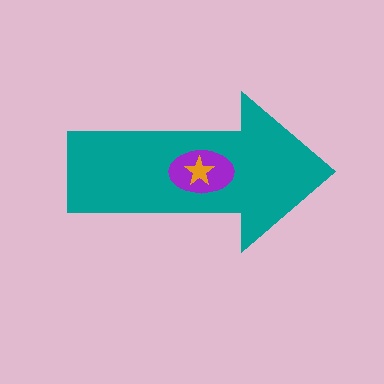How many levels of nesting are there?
3.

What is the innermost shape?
The orange star.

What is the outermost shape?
The teal arrow.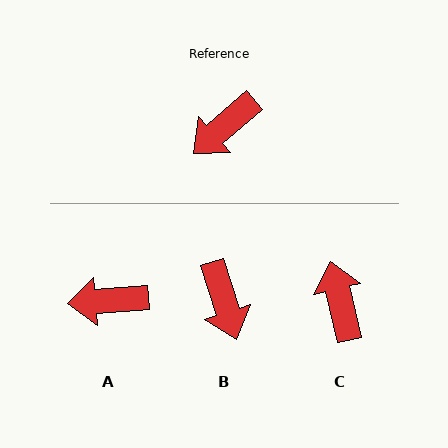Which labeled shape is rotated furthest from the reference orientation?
C, about 117 degrees away.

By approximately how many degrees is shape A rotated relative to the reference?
Approximately 36 degrees clockwise.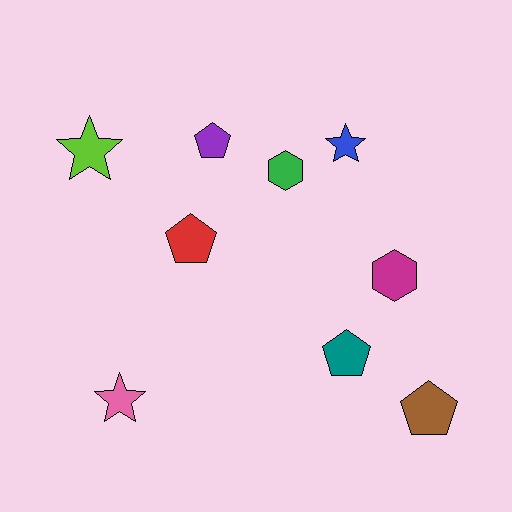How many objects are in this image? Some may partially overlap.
There are 9 objects.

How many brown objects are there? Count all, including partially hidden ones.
There is 1 brown object.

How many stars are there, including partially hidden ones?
There are 3 stars.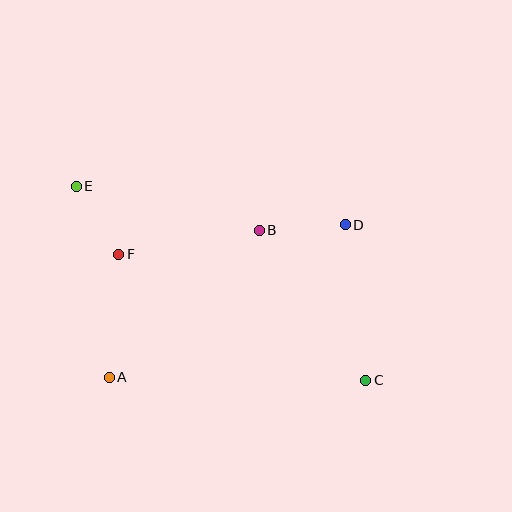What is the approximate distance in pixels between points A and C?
The distance between A and C is approximately 257 pixels.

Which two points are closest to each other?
Points E and F are closest to each other.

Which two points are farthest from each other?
Points C and E are farthest from each other.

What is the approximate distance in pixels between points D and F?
The distance between D and F is approximately 228 pixels.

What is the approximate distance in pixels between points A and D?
The distance between A and D is approximately 281 pixels.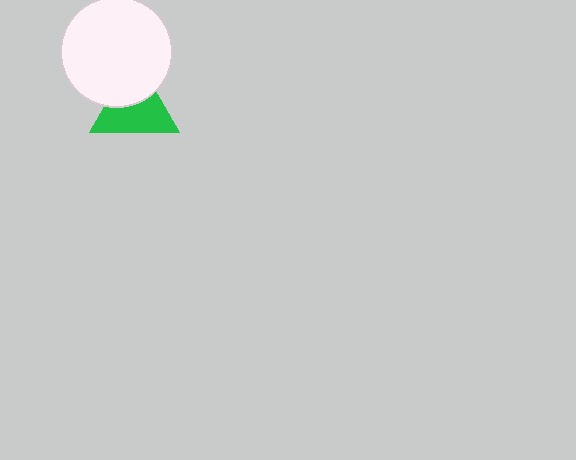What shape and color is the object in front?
The object in front is a white circle.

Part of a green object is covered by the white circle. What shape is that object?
It is a triangle.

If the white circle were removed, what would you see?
You would see the complete green triangle.